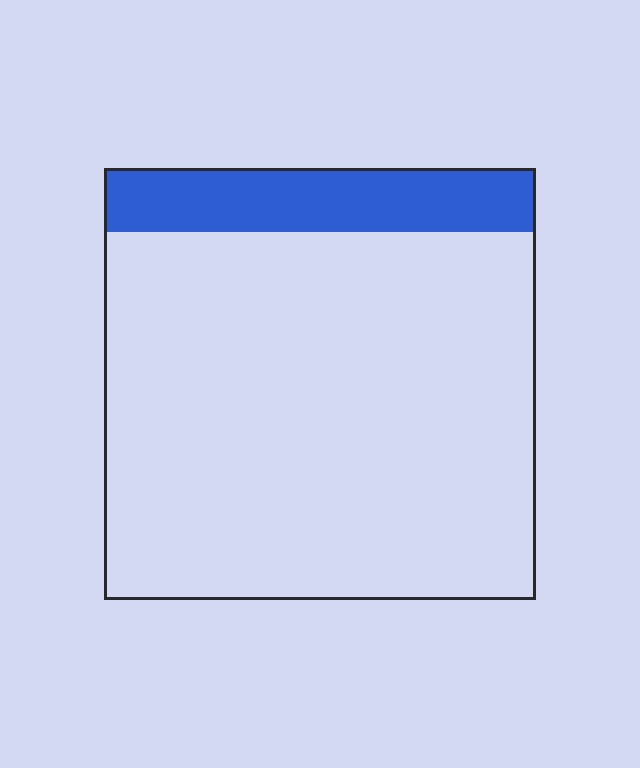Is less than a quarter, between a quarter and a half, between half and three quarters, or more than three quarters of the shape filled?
Less than a quarter.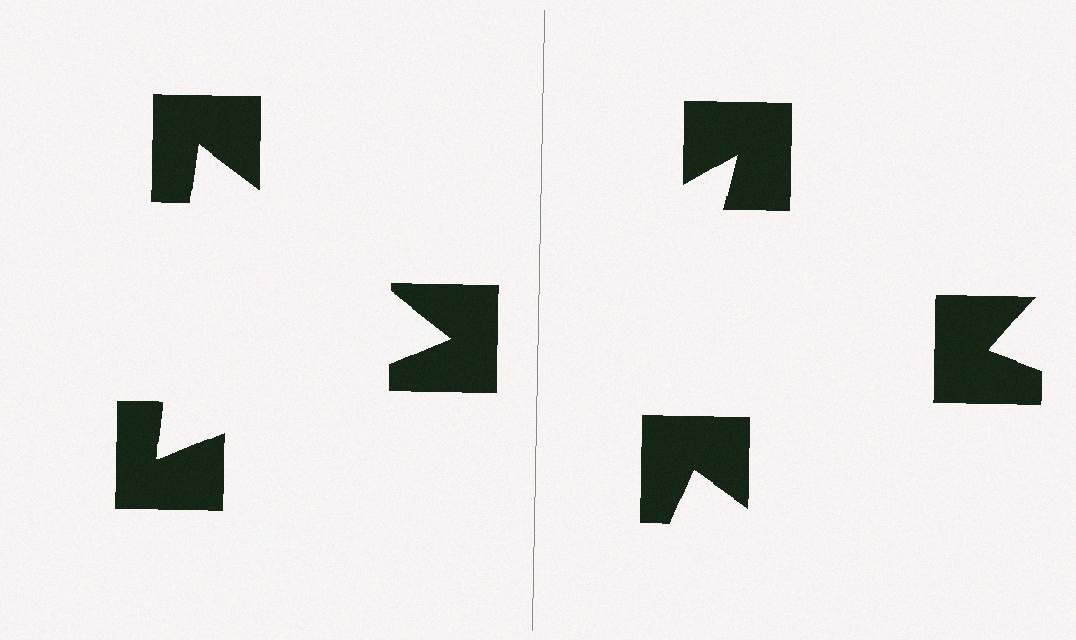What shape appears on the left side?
An illusory triangle.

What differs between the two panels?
The notched squares are positioned identically on both sides; only the wedge orientations differ. On the left they align to a triangle; on the right they are misaligned.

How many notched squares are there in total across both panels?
6 — 3 on each side.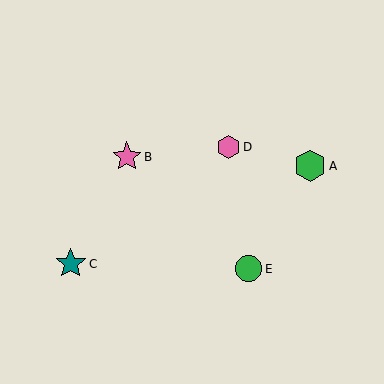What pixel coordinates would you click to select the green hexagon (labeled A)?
Click at (310, 166) to select the green hexagon A.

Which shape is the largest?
The green hexagon (labeled A) is the largest.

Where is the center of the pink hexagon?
The center of the pink hexagon is at (229, 147).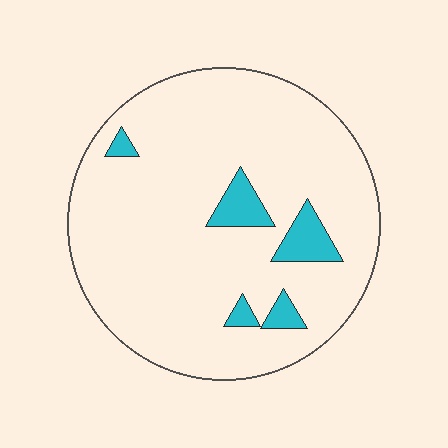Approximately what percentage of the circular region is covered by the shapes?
Approximately 10%.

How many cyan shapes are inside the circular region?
5.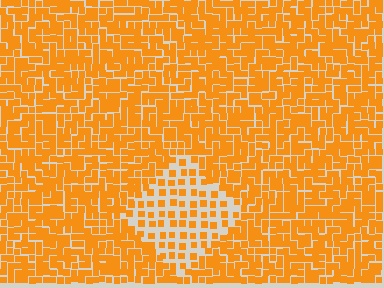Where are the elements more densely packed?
The elements are more densely packed outside the diamond boundary.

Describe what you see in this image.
The image contains small orange elements arranged at two different densities. A diamond-shaped region is visible where the elements are less densely packed than the surrounding area.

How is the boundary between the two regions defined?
The boundary is defined by a change in element density (approximately 2.2x ratio). All elements are the same color, size, and shape.